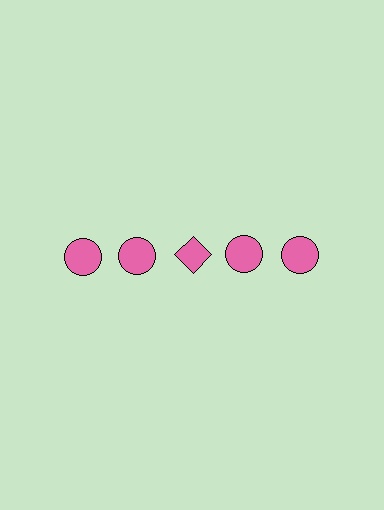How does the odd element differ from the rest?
It has a different shape: diamond instead of circle.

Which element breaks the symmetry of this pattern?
The pink diamond in the top row, center column breaks the symmetry. All other shapes are pink circles.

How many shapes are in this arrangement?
There are 5 shapes arranged in a grid pattern.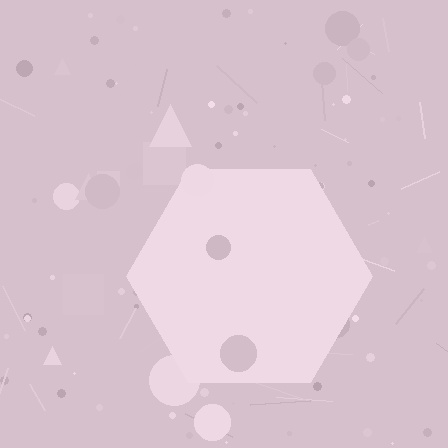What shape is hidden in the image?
A hexagon is hidden in the image.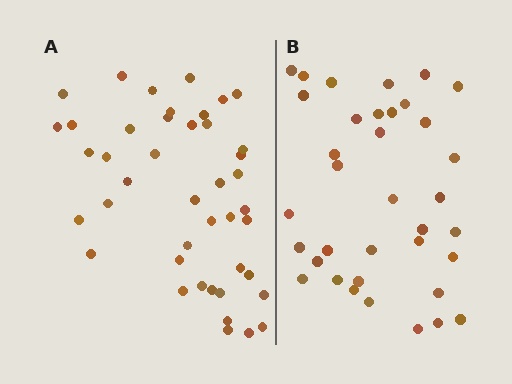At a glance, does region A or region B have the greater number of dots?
Region A (the left region) has more dots.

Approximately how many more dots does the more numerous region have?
Region A has roughly 8 or so more dots than region B.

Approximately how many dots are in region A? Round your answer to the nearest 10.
About 40 dots. (The exact count is 43, which rounds to 40.)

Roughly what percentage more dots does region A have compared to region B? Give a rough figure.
About 20% more.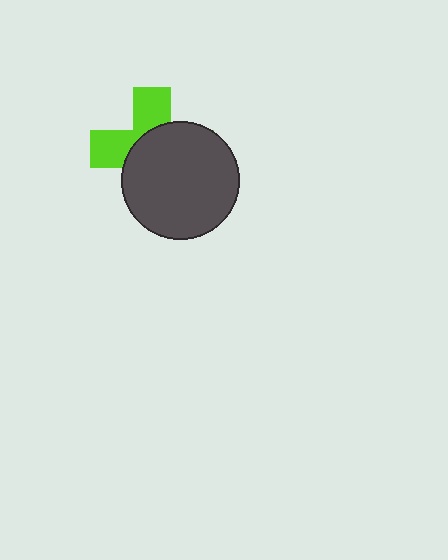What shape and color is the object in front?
The object in front is a dark gray circle.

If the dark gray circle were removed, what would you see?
You would see the complete lime cross.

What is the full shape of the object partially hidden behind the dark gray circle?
The partially hidden object is a lime cross.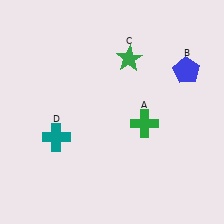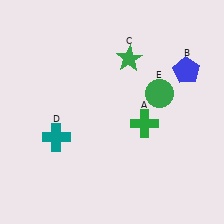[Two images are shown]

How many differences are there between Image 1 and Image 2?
There is 1 difference between the two images.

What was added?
A green circle (E) was added in Image 2.